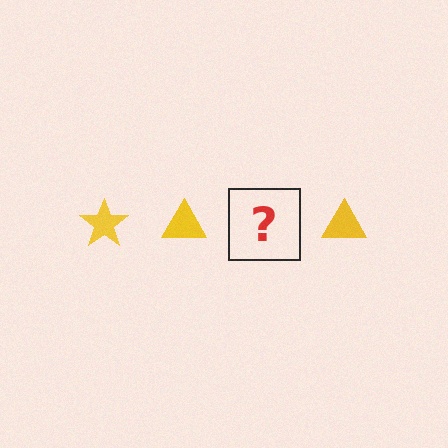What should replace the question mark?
The question mark should be replaced with a yellow star.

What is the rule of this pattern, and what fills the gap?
The rule is that the pattern cycles through star, triangle shapes in yellow. The gap should be filled with a yellow star.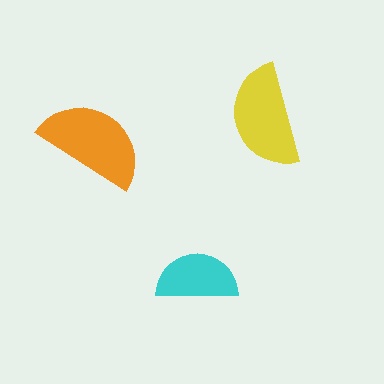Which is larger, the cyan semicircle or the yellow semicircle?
The yellow one.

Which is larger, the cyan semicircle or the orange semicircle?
The orange one.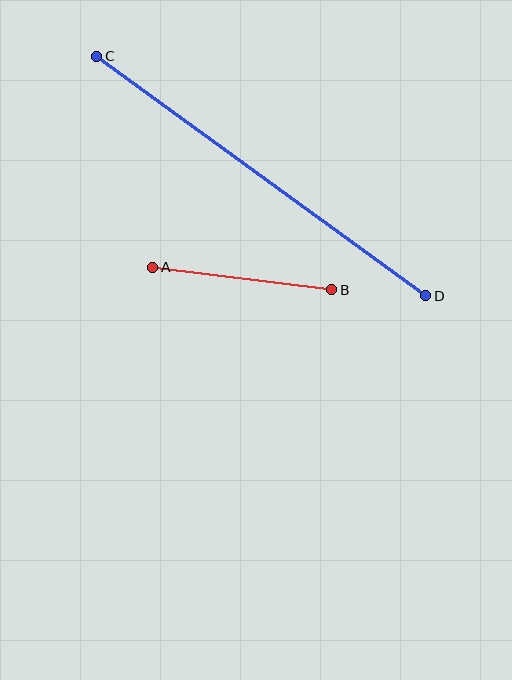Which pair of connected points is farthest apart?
Points C and D are farthest apart.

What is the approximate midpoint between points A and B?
The midpoint is at approximately (242, 278) pixels.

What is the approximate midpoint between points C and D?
The midpoint is at approximately (261, 176) pixels.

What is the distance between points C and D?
The distance is approximately 407 pixels.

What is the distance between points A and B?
The distance is approximately 181 pixels.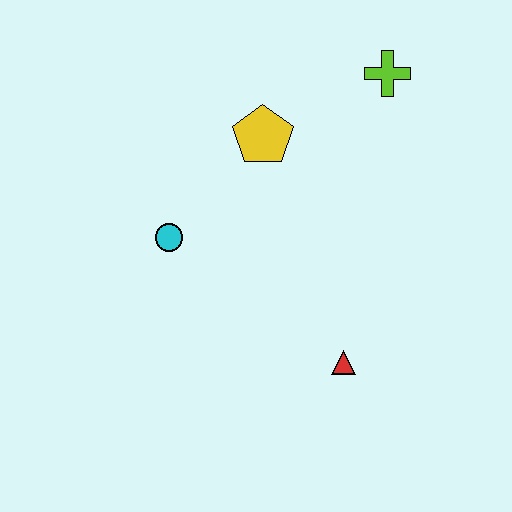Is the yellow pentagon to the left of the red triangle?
Yes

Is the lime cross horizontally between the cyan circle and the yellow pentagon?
No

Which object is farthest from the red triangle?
The lime cross is farthest from the red triangle.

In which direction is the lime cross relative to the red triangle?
The lime cross is above the red triangle.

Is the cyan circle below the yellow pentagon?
Yes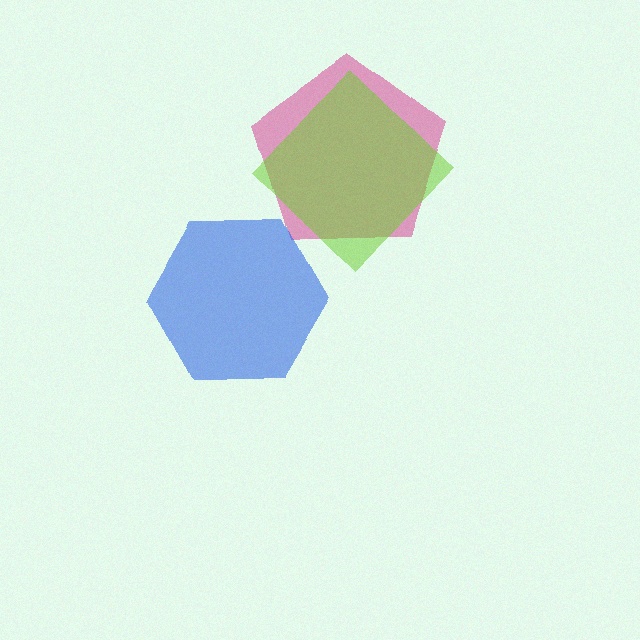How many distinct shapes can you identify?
There are 3 distinct shapes: a pink pentagon, a lime diamond, a blue hexagon.